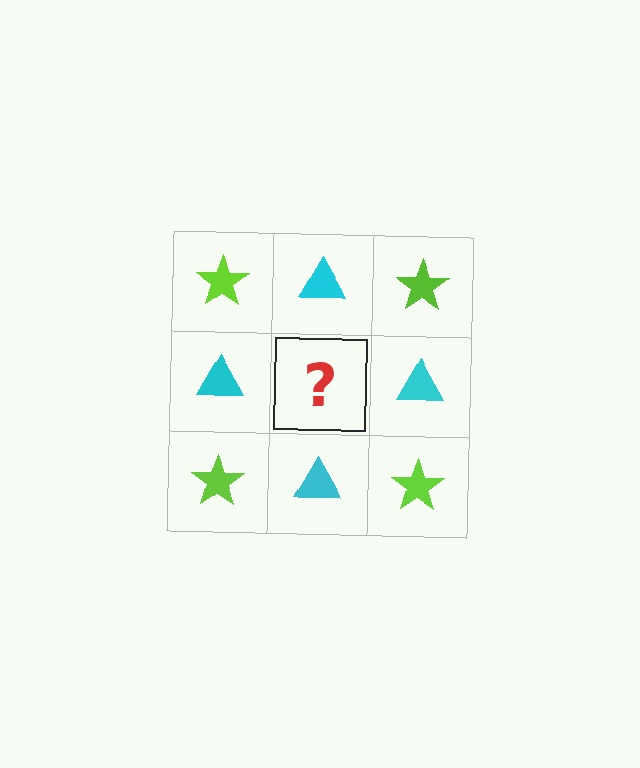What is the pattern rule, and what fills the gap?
The rule is that it alternates lime star and cyan triangle in a checkerboard pattern. The gap should be filled with a lime star.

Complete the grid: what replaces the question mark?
The question mark should be replaced with a lime star.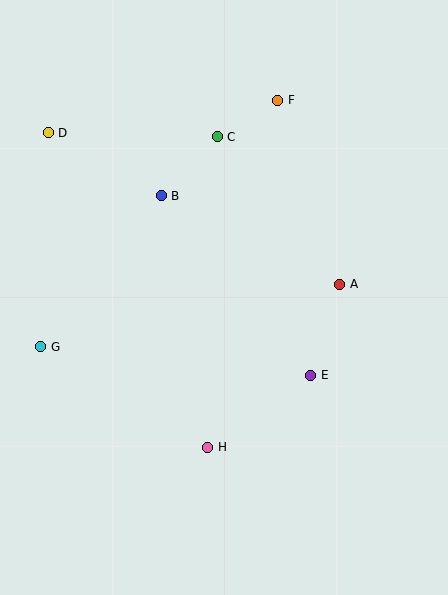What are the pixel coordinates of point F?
Point F is at (278, 100).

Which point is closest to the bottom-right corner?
Point E is closest to the bottom-right corner.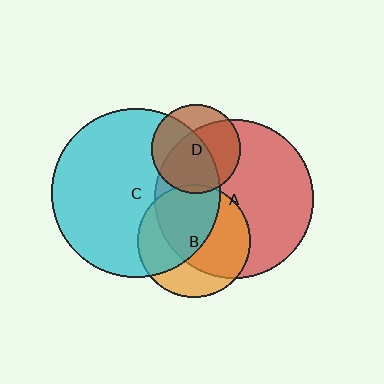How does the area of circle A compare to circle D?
Approximately 3.2 times.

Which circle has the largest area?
Circle C (cyan).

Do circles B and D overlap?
Yes.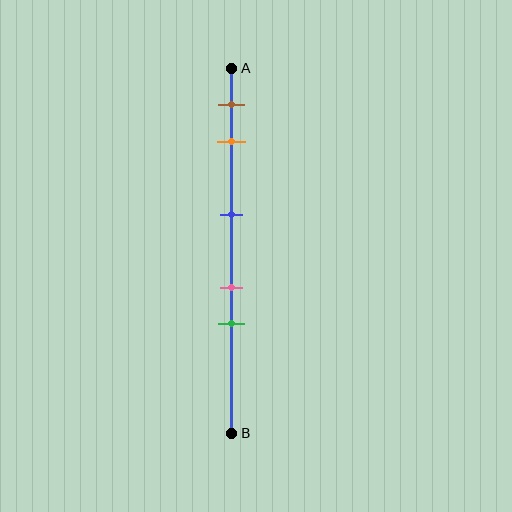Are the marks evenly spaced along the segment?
No, the marks are not evenly spaced.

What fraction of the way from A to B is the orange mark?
The orange mark is approximately 20% (0.2) of the way from A to B.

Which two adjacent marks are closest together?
The pink and green marks are the closest adjacent pair.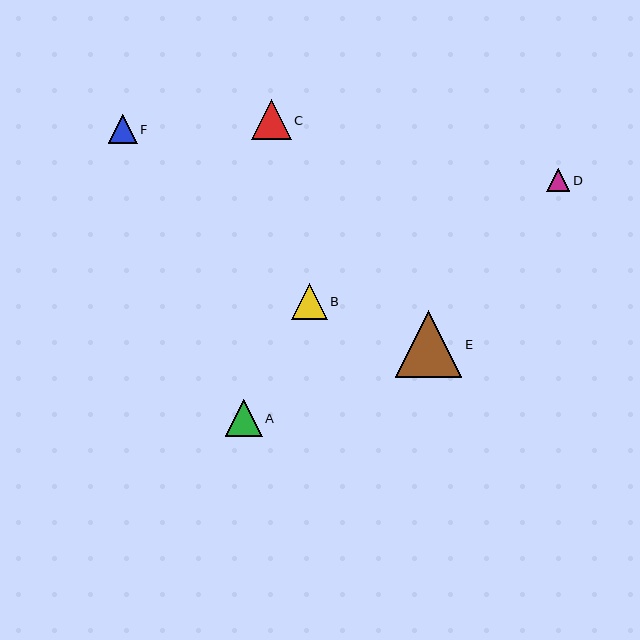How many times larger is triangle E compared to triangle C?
Triangle E is approximately 1.7 times the size of triangle C.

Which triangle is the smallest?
Triangle D is the smallest with a size of approximately 24 pixels.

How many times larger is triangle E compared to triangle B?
Triangle E is approximately 1.9 times the size of triangle B.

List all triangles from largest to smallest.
From largest to smallest: E, C, A, B, F, D.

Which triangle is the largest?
Triangle E is the largest with a size of approximately 67 pixels.